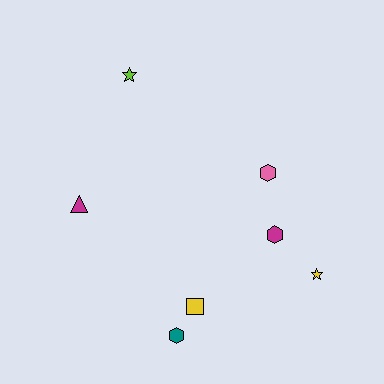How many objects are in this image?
There are 7 objects.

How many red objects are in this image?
There are no red objects.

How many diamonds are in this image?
There are no diamonds.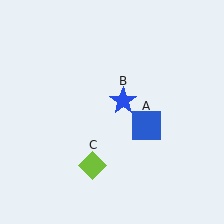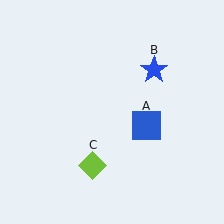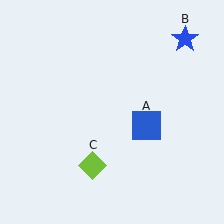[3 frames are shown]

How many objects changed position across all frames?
1 object changed position: blue star (object B).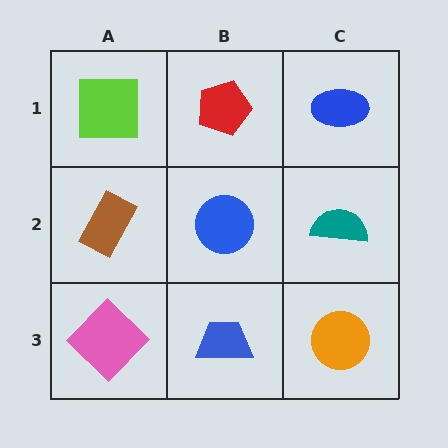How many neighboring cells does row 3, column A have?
2.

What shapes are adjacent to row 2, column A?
A lime square (row 1, column A), a pink diamond (row 3, column A), a blue circle (row 2, column B).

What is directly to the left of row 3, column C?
A blue trapezoid.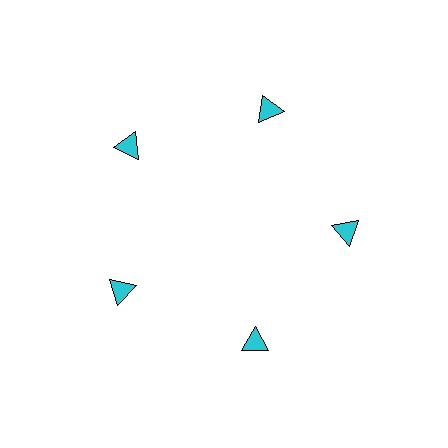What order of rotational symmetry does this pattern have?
This pattern has 5-fold rotational symmetry.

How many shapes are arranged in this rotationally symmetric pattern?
There are 5 shapes, arranged in 5 groups of 1.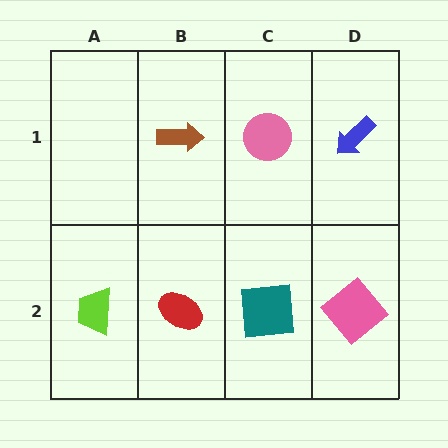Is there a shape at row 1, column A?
No, that cell is empty.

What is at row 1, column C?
A pink circle.